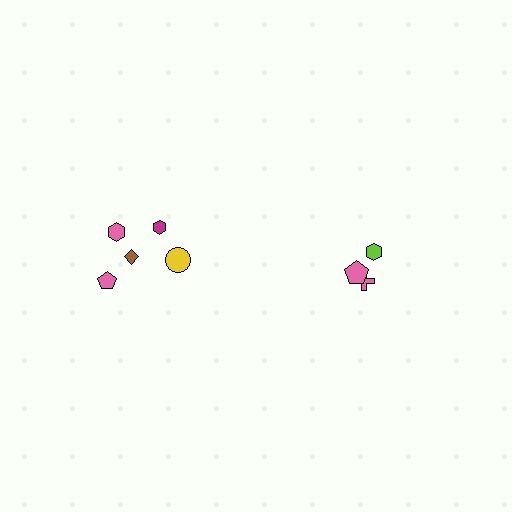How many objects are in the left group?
There are 5 objects.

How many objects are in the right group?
There are 3 objects.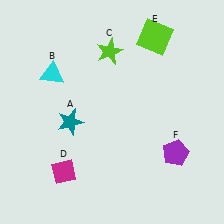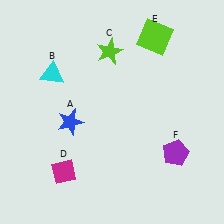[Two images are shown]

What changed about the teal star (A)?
In Image 1, A is teal. In Image 2, it changed to blue.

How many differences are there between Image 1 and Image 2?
There is 1 difference between the two images.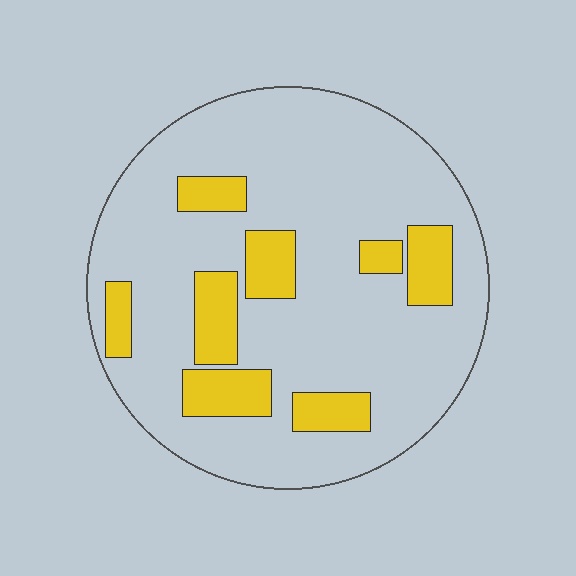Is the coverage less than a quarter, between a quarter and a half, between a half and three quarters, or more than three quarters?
Less than a quarter.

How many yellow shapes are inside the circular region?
8.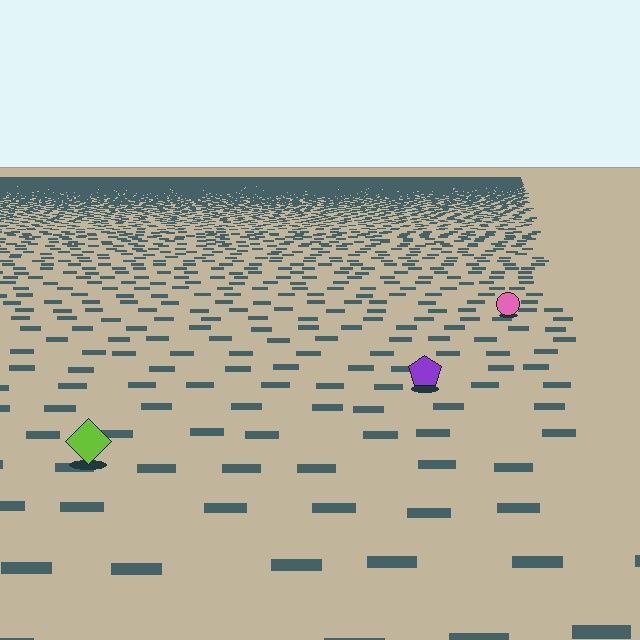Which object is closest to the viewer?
The lime diamond is closest. The texture marks near it are larger and more spread out.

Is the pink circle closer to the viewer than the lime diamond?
No. The lime diamond is closer — you can tell from the texture gradient: the ground texture is coarser near it.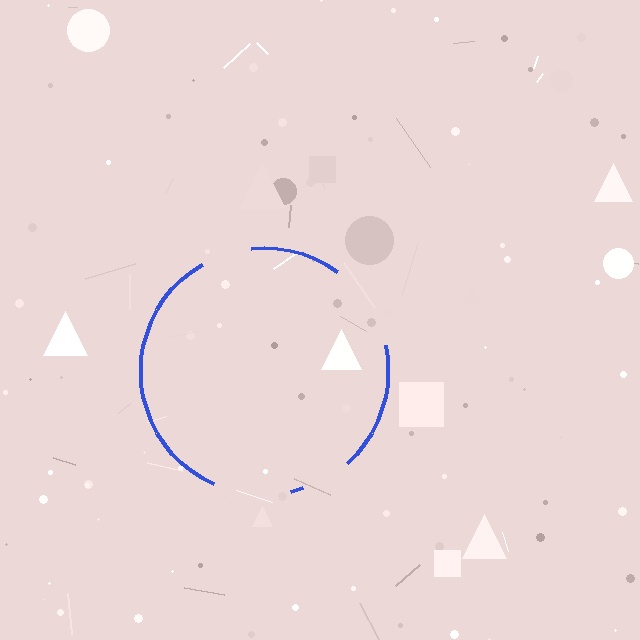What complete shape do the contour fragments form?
The contour fragments form a circle.